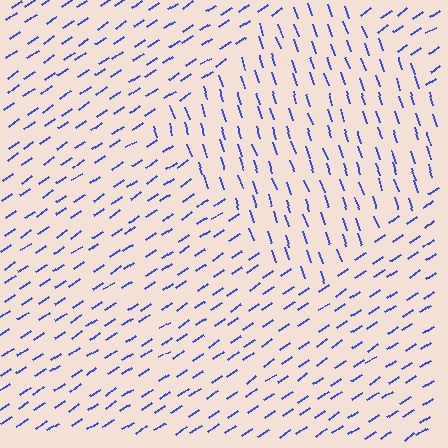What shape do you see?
I see a diamond.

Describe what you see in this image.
The image is filled with small blue line segments. A diamond region in the image has lines oriented differently from the surrounding lines, creating a visible texture boundary.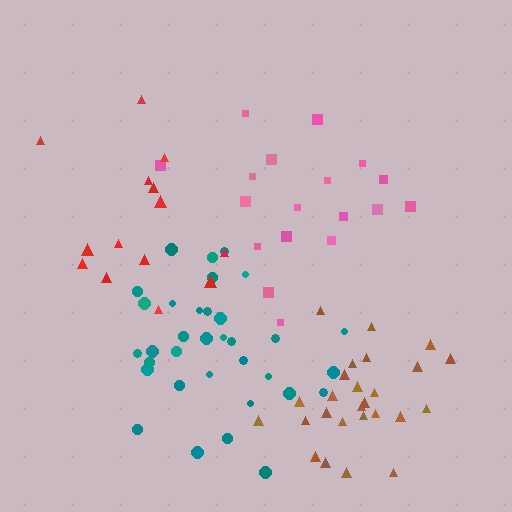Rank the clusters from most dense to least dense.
brown, teal, pink, red.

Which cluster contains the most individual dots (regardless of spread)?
Teal (34).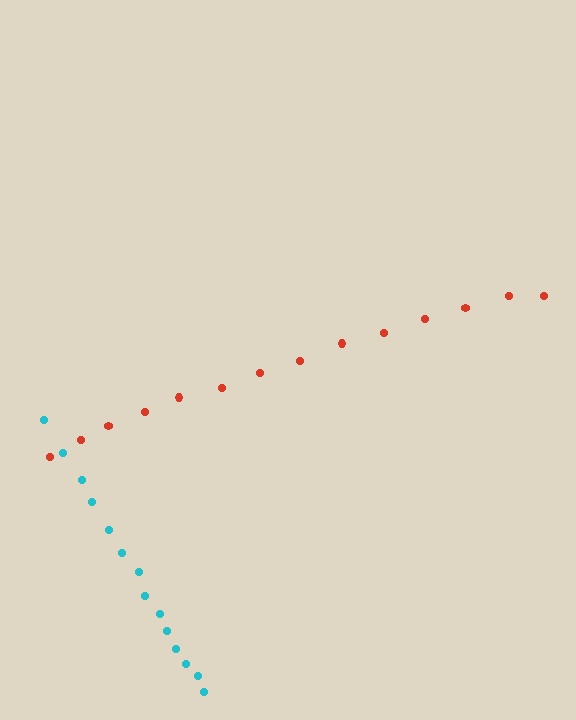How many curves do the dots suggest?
There are 2 distinct paths.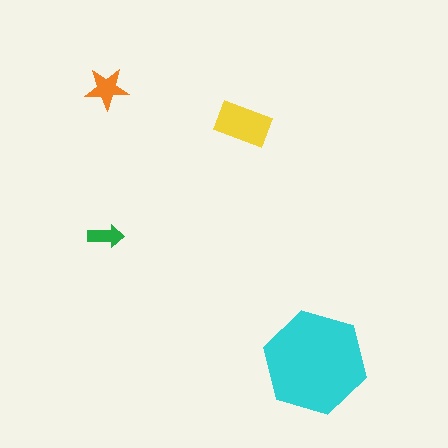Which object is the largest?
The cyan hexagon.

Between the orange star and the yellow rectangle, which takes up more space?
The yellow rectangle.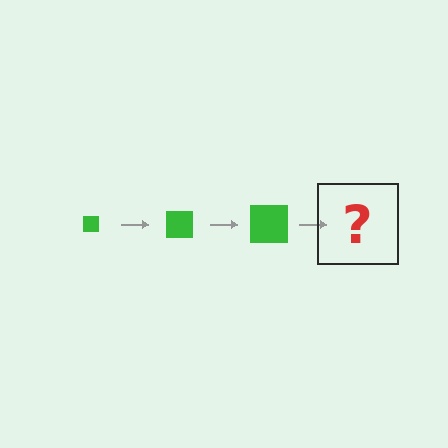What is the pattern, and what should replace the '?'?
The pattern is that the square gets progressively larger each step. The '?' should be a green square, larger than the previous one.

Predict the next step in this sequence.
The next step is a green square, larger than the previous one.